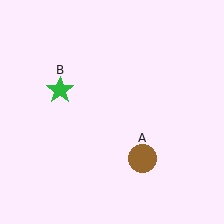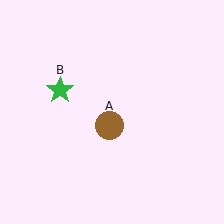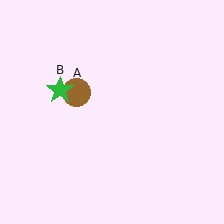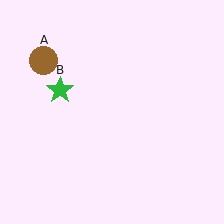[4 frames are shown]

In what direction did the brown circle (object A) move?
The brown circle (object A) moved up and to the left.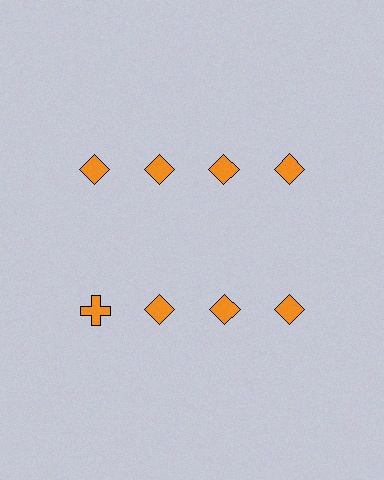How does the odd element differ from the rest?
It has a different shape: cross instead of diamond.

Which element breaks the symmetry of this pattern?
The orange cross in the second row, leftmost column breaks the symmetry. All other shapes are orange diamonds.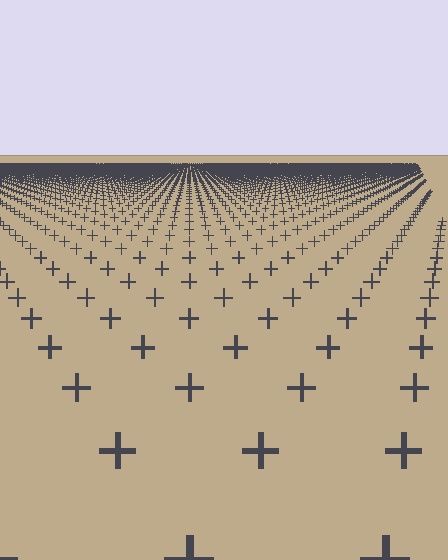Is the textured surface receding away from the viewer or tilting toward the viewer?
The surface is receding away from the viewer. Texture elements get smaller and denser toward the top.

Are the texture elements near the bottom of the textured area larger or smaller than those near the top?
Larger. Near the bottom, elements are closer to the viewer and appear at a bigger on-screen size.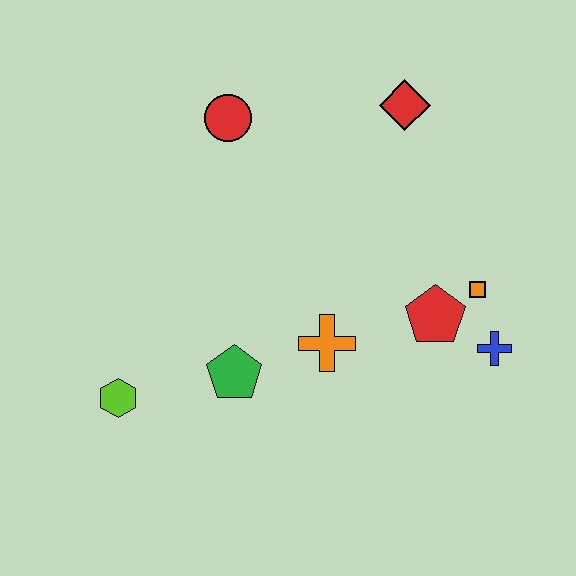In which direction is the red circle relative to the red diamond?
The red circle is to the left of the red diamond.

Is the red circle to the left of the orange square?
Yes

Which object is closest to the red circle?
The red diamond is closest to the red circle.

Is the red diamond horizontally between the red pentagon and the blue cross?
No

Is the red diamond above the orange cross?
Yes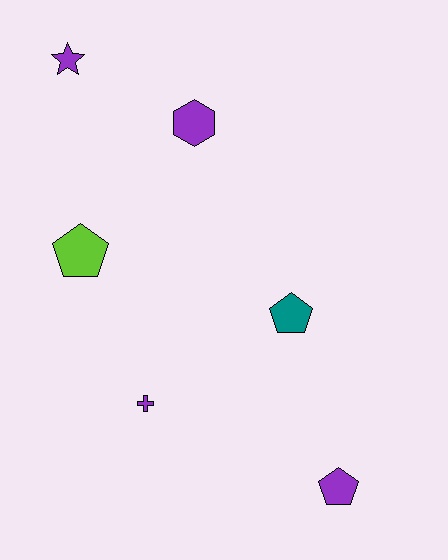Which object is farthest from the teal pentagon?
The purple star is farthest from the teal pentagon.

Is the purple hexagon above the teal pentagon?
Yes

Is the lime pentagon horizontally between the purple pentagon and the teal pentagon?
No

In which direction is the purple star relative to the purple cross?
The purple star is above the purple cross.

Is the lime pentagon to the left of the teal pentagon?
Yes